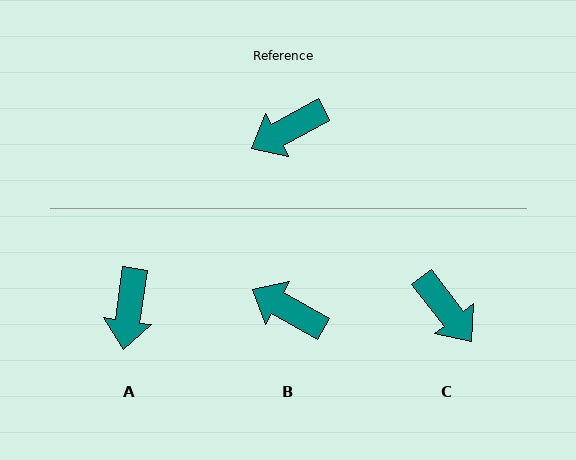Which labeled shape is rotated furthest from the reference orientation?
C, about 99 degrees away.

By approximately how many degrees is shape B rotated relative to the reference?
Approximately 57 degrees clockwise.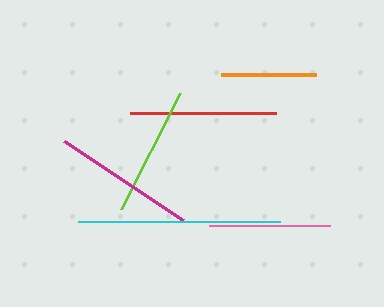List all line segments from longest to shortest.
From longest to shortest: cyan, red, magenta, lime, pink, orange.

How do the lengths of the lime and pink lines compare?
The lime and pink lines are approximately the same length.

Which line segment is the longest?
The cyan line is the longest at approximately 202 pixels.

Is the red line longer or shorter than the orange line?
The red line is longer than the orange line.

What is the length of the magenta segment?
The magenta segment is approximately 143 pixels long.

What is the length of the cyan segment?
The cyan segment is approximately 202 pixels long.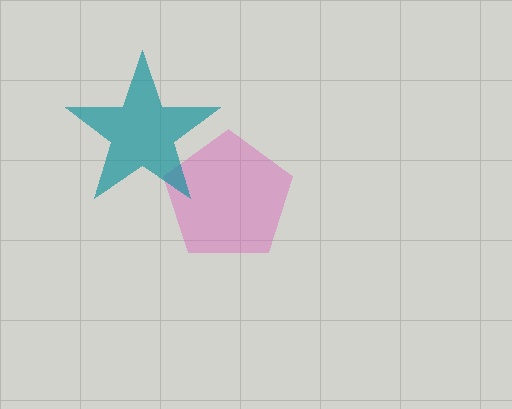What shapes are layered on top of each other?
The layered shapes are: a pink pentagon, a teal star.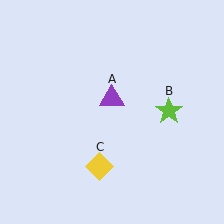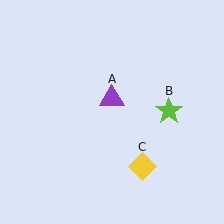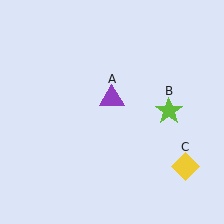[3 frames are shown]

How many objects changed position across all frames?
1 object changed position: yellow diamond (object C).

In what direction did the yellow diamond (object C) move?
The yellow diamond (object C) moved right.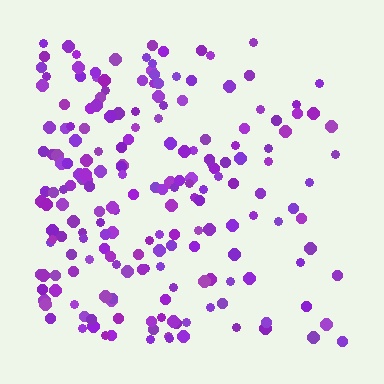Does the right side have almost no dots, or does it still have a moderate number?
Still a moderate number, just noticeably fewer than the left.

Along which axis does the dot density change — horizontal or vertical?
Horizontal.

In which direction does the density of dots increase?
From right to left, with the left side densest.